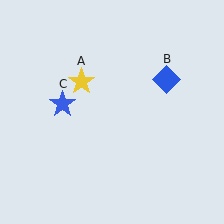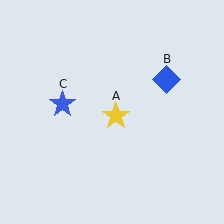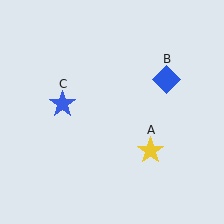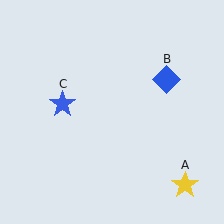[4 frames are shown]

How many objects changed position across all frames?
1 object changed position: yellow star (object A).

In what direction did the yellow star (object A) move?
The yellow star (object A) moved down and to the right.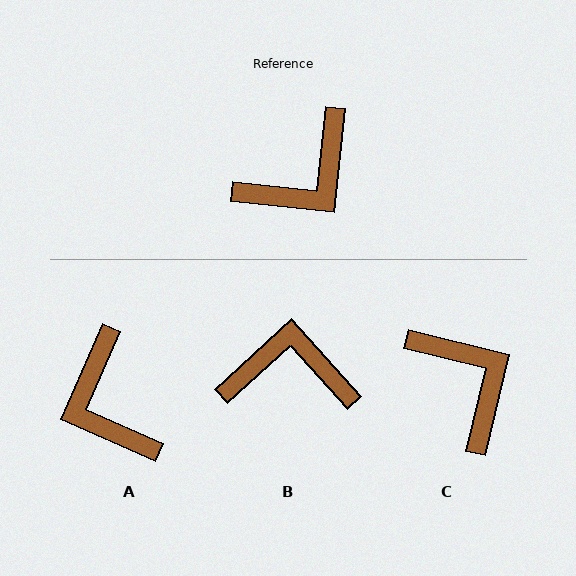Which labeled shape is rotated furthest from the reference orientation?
B, about 138 degrees away.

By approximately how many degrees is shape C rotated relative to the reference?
Approximately 82 degrees counter-clockwise.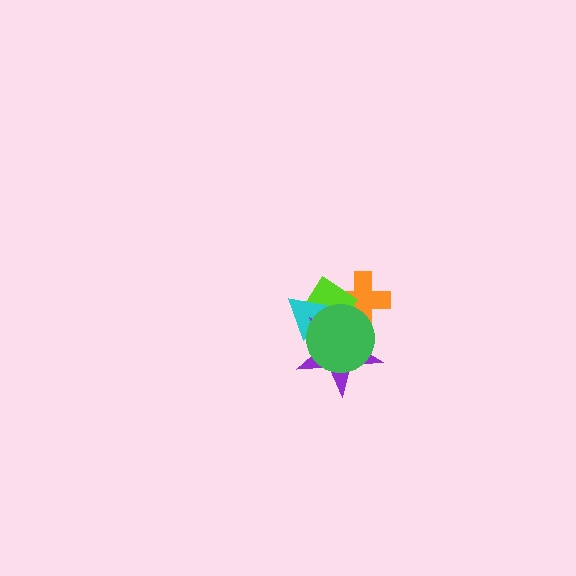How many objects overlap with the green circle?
4 objects overlap with the green circle.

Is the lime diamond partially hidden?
Yes, it is partially covered by another shape.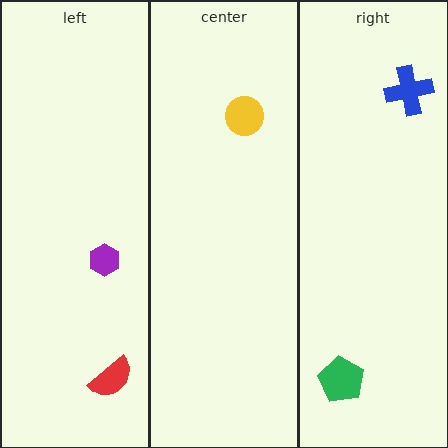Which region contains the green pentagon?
The right region.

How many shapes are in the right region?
2.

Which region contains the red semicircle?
The left region.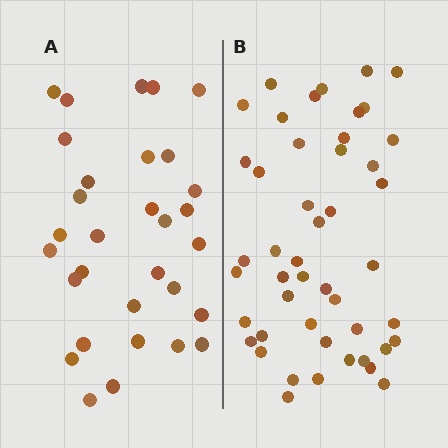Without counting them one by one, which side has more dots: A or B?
Region B (the right region) has more dots.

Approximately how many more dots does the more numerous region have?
Region B has approximately 15 more dots than region A.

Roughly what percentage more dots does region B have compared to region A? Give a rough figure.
About 50% more.